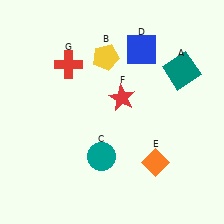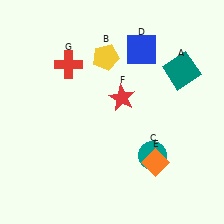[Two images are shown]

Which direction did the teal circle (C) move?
The teal circle (C) moved right.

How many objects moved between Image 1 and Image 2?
1 object moved between the two images.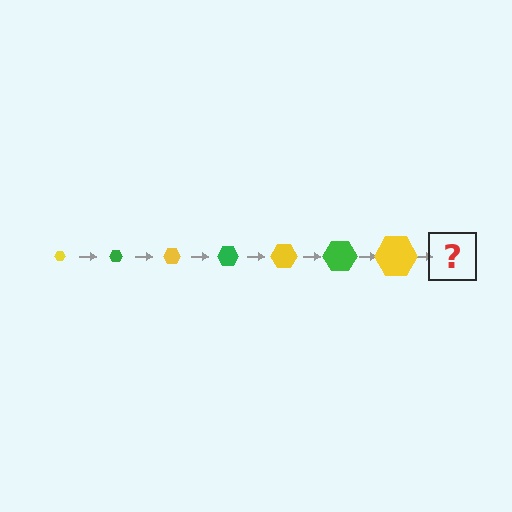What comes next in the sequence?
The next element should be a green hexagon, larger than the previous one.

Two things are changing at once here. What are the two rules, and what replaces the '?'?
The two rules are that the hexagon grows larger each step and the color cycles through yellow and green. The '?' should be a green hexagon, larger than the previous one.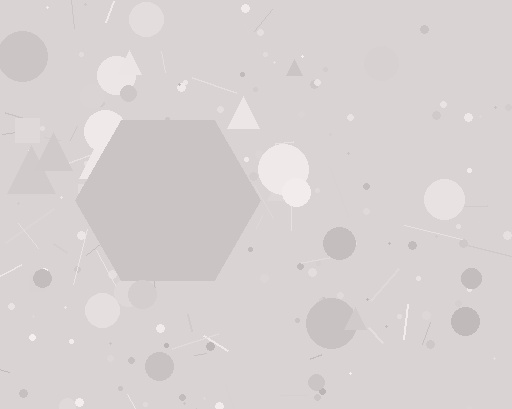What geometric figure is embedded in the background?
A hexagon is embedded in the background.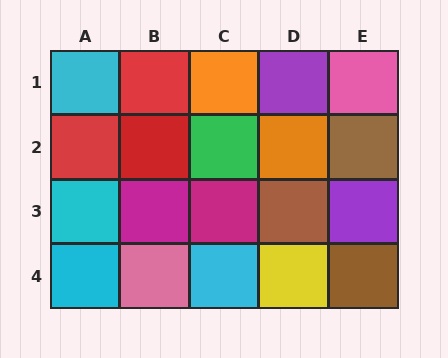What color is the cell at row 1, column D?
Purple.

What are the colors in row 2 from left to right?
Red, red, green, orange, brown.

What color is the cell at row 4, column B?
Pink.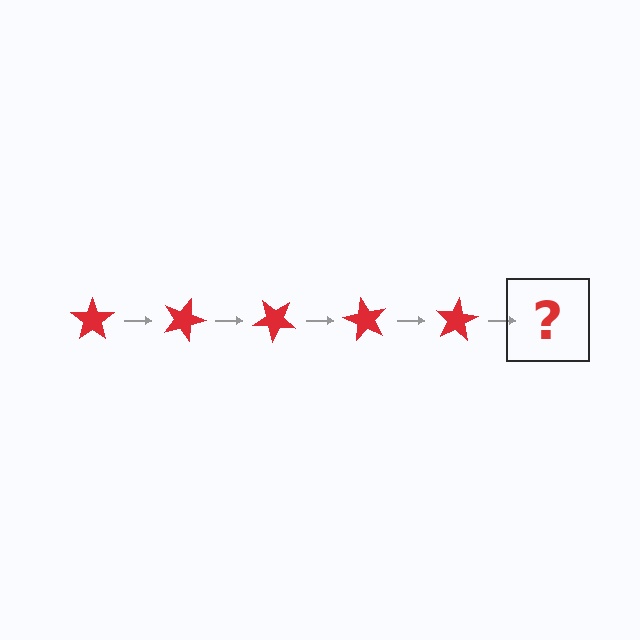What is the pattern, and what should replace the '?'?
The pattern is that the star rotates 20 degrees each step. The '?' should be a red star rotated 100 degrees.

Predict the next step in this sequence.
The next step is a red star rotated 100 degrees.